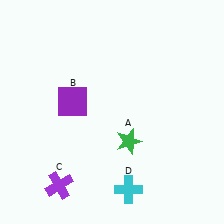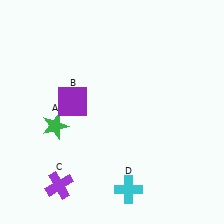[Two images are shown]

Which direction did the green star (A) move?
The green star (A) moved left.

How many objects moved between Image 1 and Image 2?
1 object moved between the two images.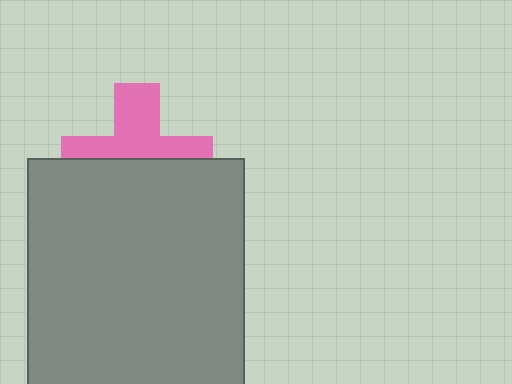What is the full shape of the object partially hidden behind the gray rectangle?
The partially hidden object is a pink cross.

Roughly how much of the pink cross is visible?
About half of it is visible (roughly 48%).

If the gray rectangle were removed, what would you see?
You would see the complete pink cross.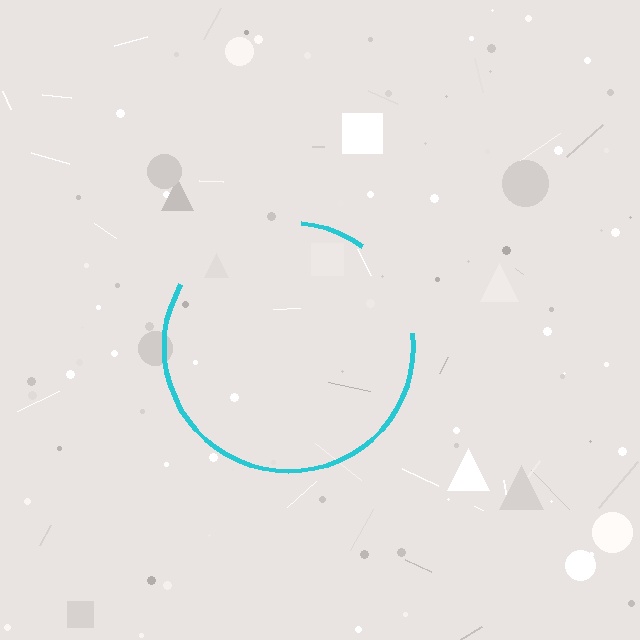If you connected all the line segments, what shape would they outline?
They would outline a circle.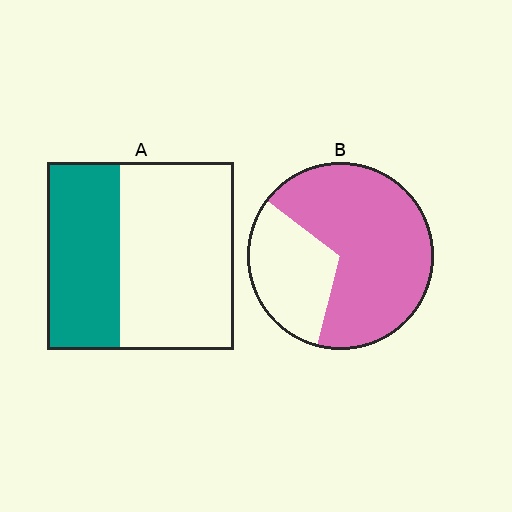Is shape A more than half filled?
No.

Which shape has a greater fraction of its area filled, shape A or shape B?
Shape B.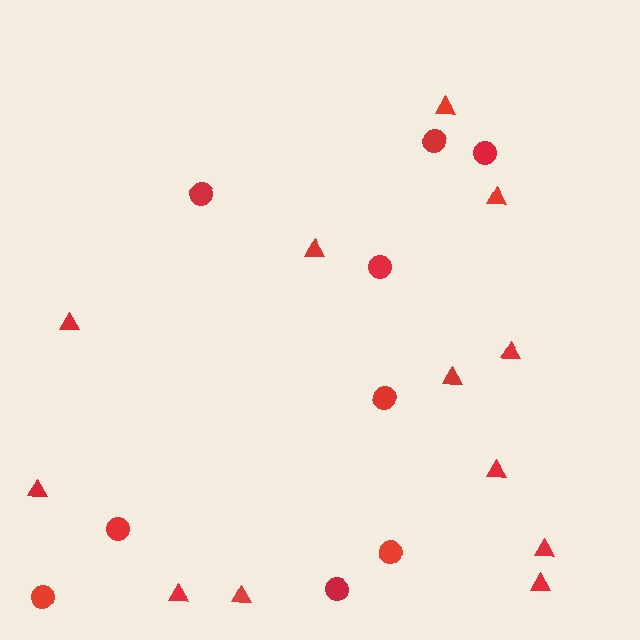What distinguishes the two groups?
There are 2 groups: one group of triangles (12) and one group of circles (9).